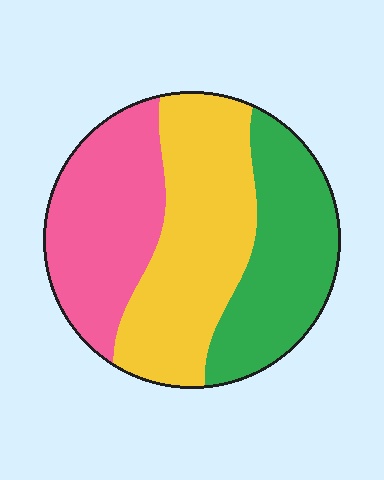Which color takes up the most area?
Yellow, at roughly 40%.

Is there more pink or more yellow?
Yellow.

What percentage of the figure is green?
Green takes up about one third (1/3) of the figure.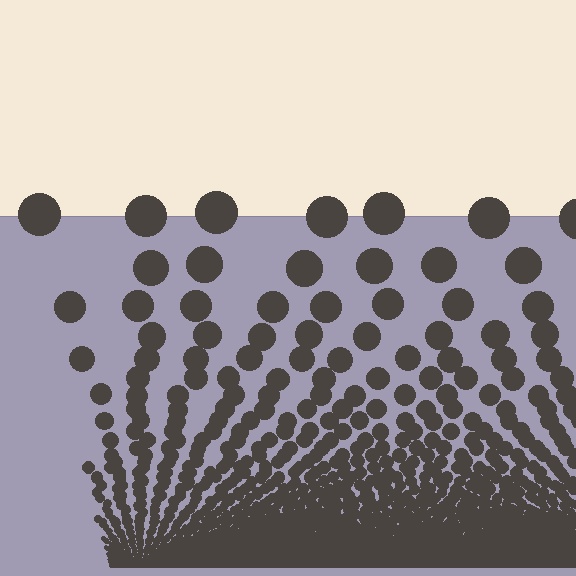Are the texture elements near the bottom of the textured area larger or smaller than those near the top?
Smaller. The gradient is inverted — elements near the bottom are smaller and denser.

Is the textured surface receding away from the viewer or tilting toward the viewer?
The surface appears to tilt toward the viewer. Texture elements get larger and sparser toward the top.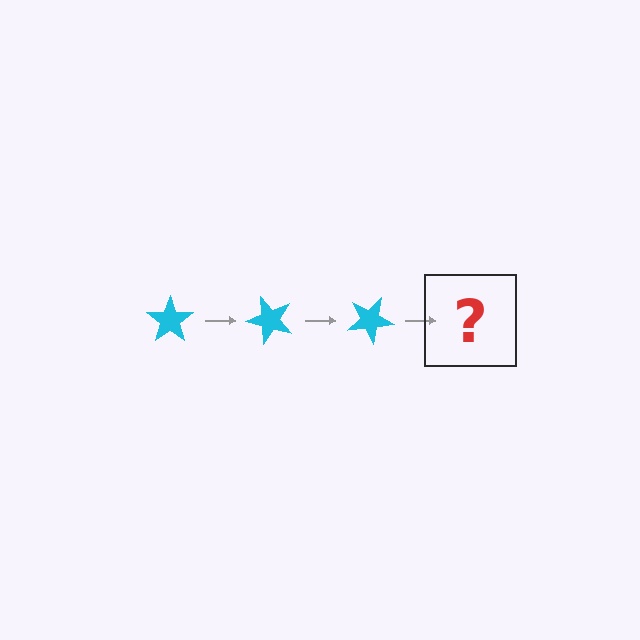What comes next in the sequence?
The next element should be a cyan star rotated 150 degrees.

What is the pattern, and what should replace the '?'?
The pattern is that the star rotates 50 degrees each step. The '?' should be a cyan star rotated 150 degrees.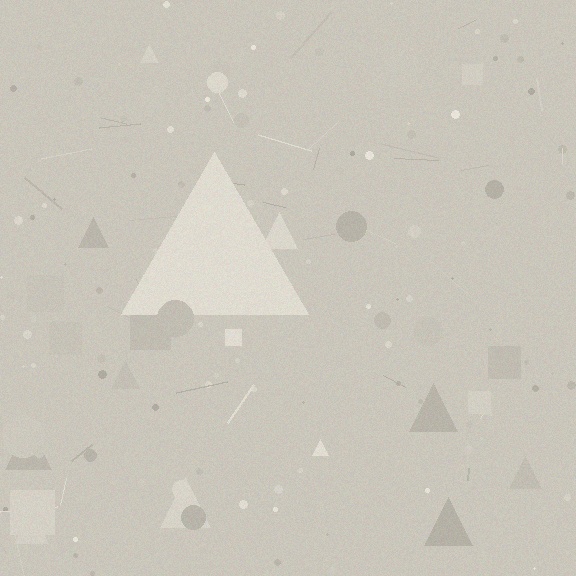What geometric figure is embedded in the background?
A triangle is embedded in the background.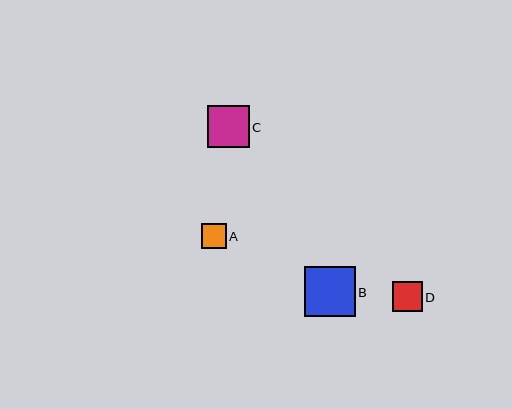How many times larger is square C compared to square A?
Square C is approximately 1.7 times the size of square A.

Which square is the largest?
Square B is the largest with a size of approximately 51 pixels.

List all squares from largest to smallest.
From largest to smallest: B, C, D, A.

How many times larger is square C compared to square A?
Square C is approximately 1.7 times the size of square A.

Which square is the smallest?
Square A is the smallest with a size of approximately 25 pixels.